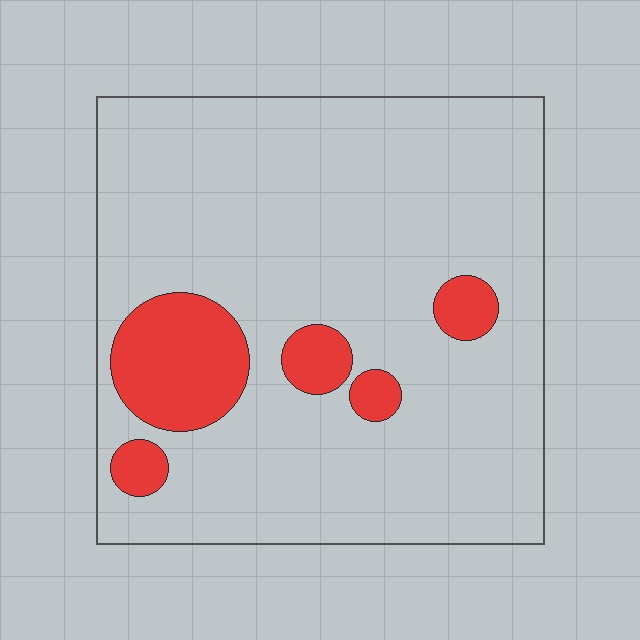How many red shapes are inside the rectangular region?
5.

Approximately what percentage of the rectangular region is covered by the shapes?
Approximately 15%.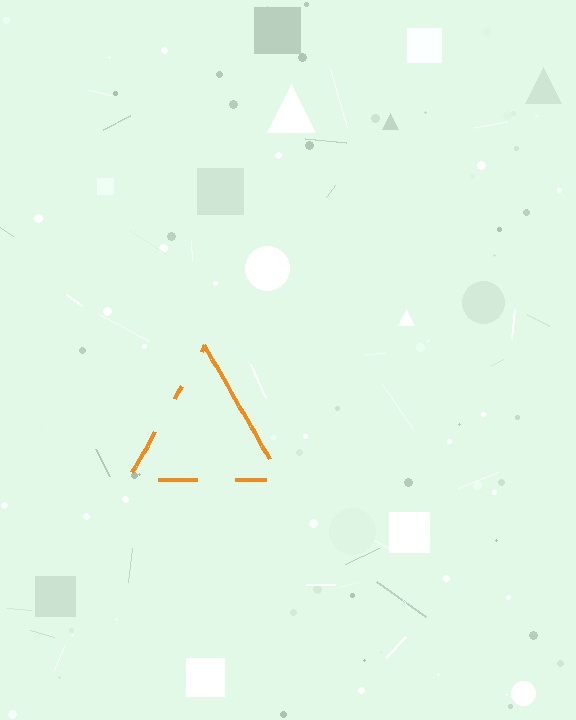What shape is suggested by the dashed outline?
The dashed outline suggests a triangle.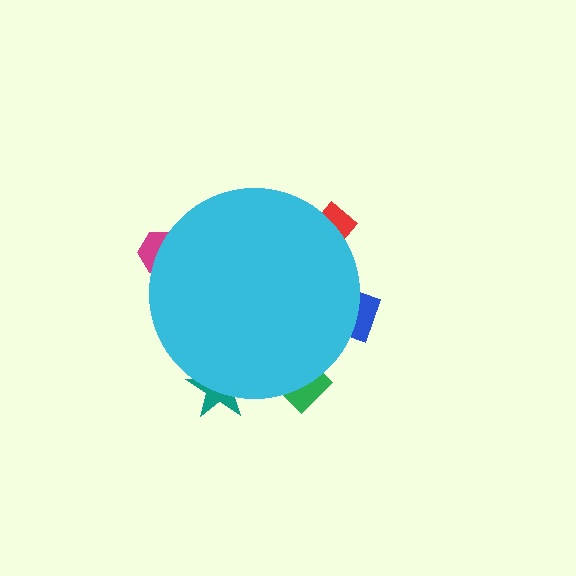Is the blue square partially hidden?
Yes, the blue square is partially hidden behind the cyan circle.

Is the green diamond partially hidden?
Yes, the green diamond is partially hidden behind the cyan circle.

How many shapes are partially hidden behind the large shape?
5 shapes are partially hidden.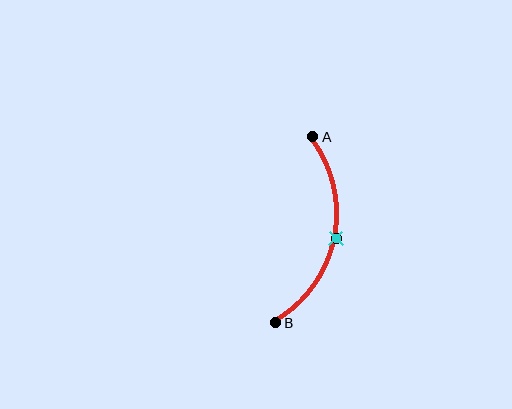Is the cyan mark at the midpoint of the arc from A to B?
Yes. The cyan mark lies on the arc at equal arc-length from both A and B — it is the arc midpoint.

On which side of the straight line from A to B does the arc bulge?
The arc bulges to the right of the straight line connecting A and B.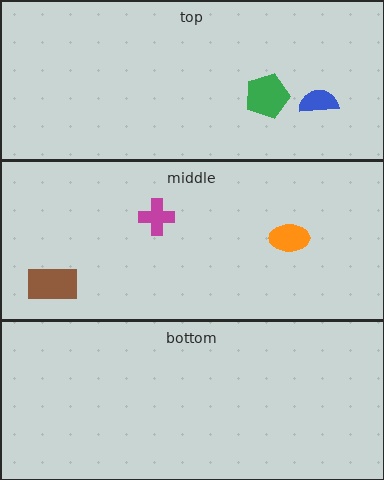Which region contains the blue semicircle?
The top region.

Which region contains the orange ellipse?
The middle region.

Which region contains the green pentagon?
The top region.